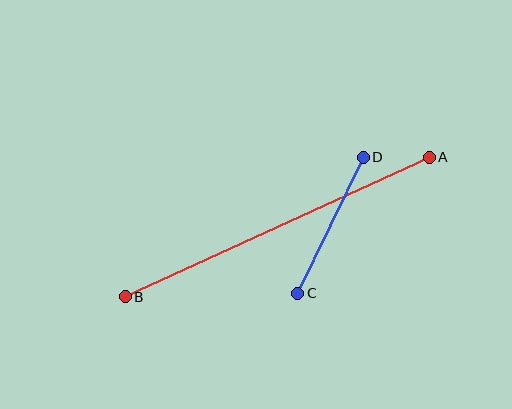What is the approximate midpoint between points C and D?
The midpoint is at approximately (330, 225) pixels.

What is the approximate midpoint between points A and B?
The midpoint is at approximately (277, 227) pixels.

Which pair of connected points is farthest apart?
Points A and B are farthest apart.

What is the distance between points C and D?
The distance is approximately 151 pixels.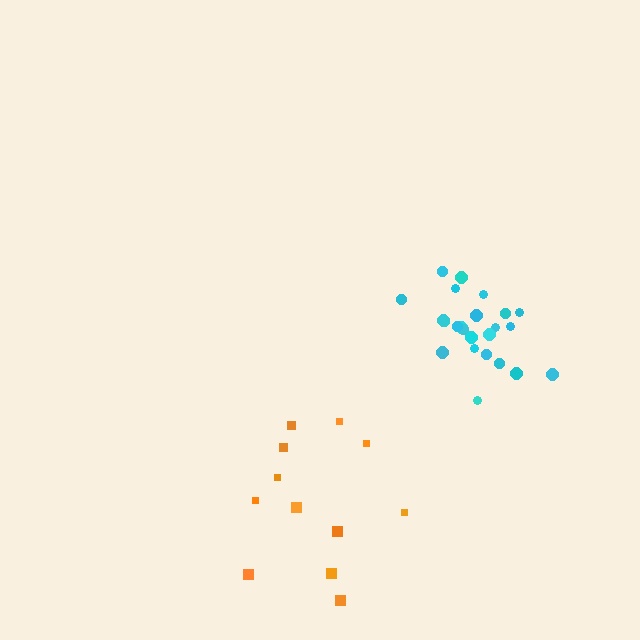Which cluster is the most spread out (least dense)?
Orange.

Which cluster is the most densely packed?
Cyan.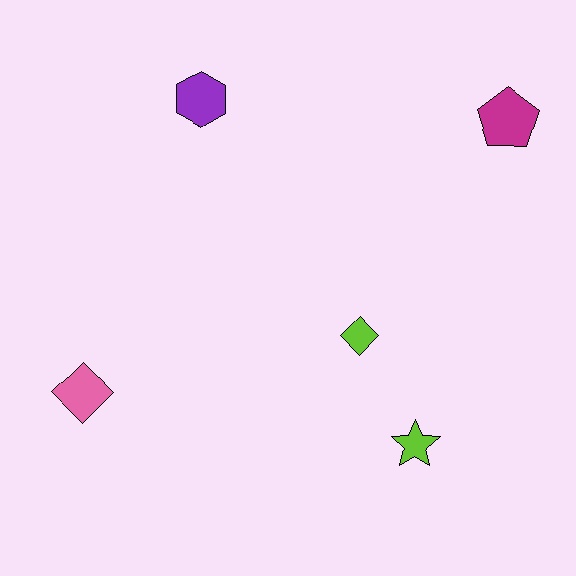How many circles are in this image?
There are no circles.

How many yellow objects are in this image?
There are no yellow objects.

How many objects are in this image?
There are 5 objects.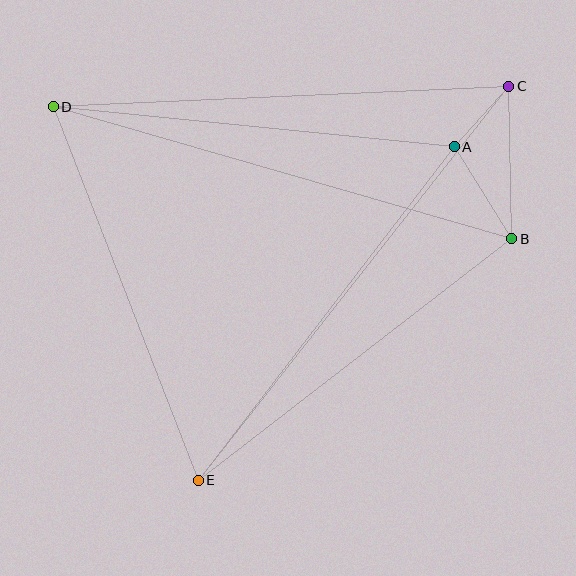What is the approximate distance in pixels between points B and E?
The distance between B and E is approximately 396 pixels.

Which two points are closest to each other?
Points A and C are closest to each other.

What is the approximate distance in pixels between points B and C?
The distance between B and C is approximately 152 pixels.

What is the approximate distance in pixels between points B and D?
The distance between B and D is approximately 477 pixels.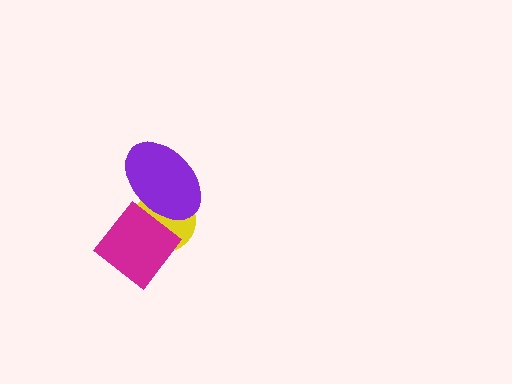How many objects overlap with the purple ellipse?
2 objects overlap with the purple ellipse.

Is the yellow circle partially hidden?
Yes, it is partially covered by another shape.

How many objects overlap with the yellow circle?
2 objects overlap with the yellow circle.